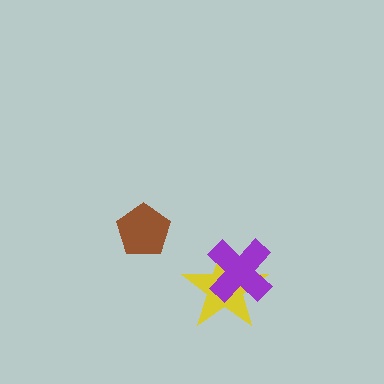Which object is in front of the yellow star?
The purple cross is in front of the yellow star.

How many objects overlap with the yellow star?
1 object overlaps with the yellow star.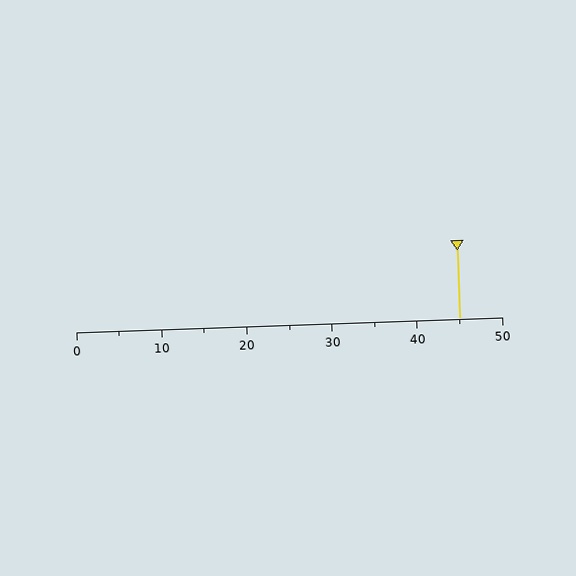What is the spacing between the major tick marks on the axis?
The major ticks are spaced 10 apart.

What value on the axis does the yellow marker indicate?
The marker indicates approximately 45.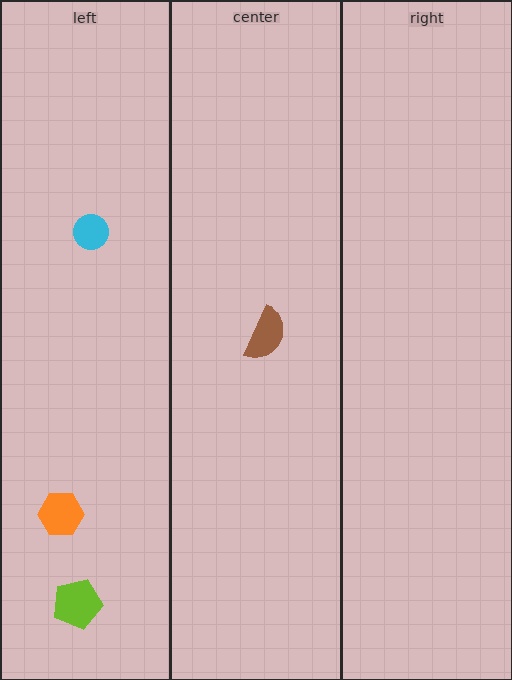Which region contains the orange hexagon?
The left region.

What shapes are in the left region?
The lime pentagon, the cyan circle, the orange hexagon.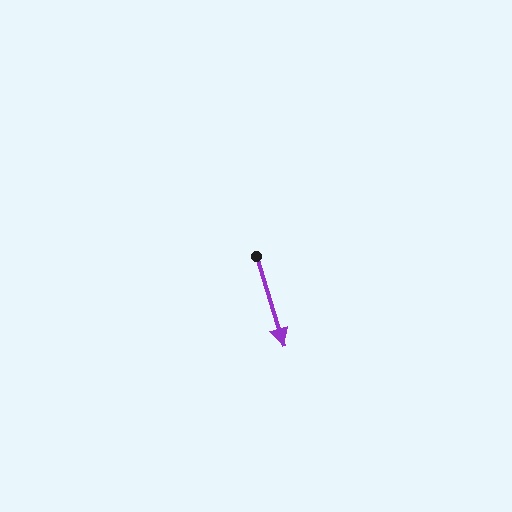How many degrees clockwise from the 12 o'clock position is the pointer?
Approximately 163 degrees.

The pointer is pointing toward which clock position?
Roughly 5 o'clock.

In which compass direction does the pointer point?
South.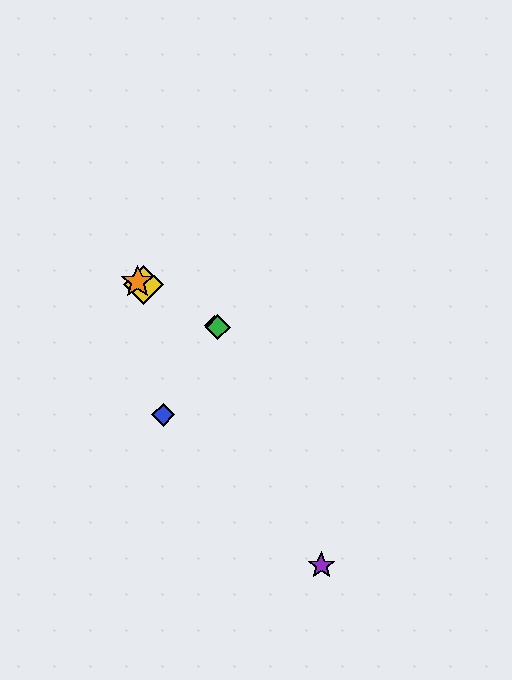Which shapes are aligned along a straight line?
The red diamond, the green diamond, the yellow diamond, the orange star are aligned along a straight line.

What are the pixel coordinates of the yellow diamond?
The yellow diamond is at (143, 285).